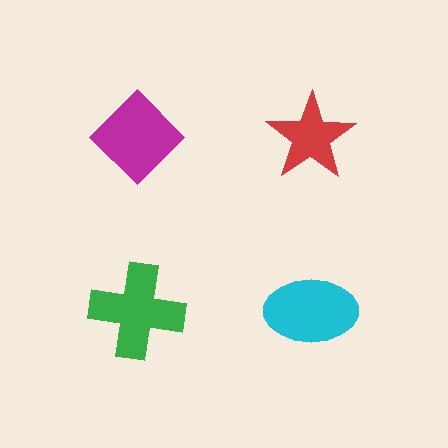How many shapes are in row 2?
2 shapes.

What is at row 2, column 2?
A cyan ellipse.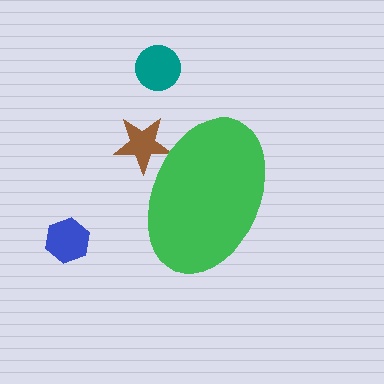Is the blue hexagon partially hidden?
No, the blue hexagon is fully visible.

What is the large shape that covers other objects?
A green ellipse.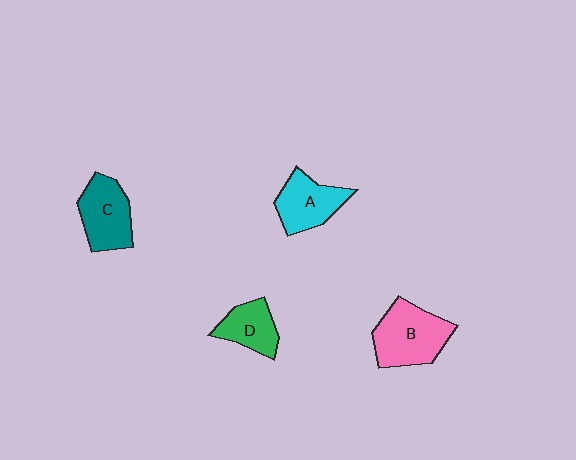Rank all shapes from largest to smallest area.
From largest to smallest: B (pink), C (teal), A (cyan), D (green).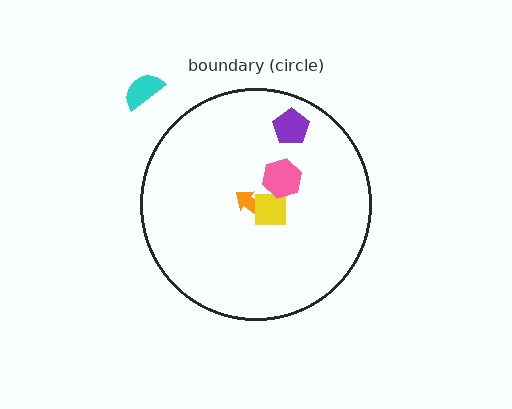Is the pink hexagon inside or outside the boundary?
Inside.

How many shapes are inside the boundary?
4 inside, 1 outside.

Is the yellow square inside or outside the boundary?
Inside.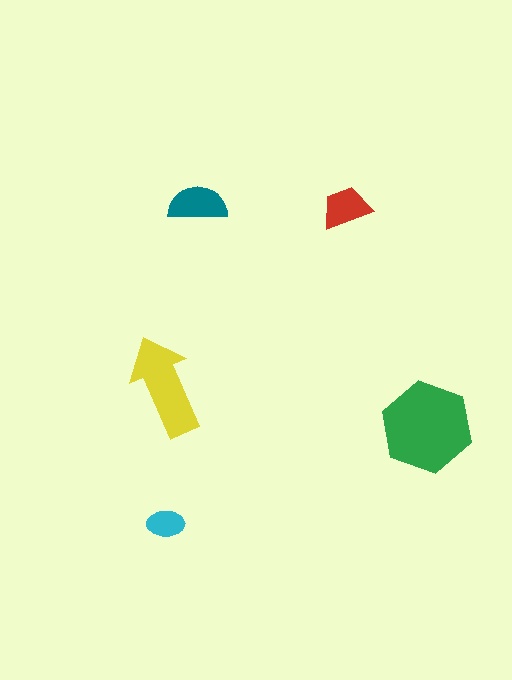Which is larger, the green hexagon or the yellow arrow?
The green hexagon.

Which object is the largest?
The green hexagon.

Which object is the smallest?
The cyan ellipse.